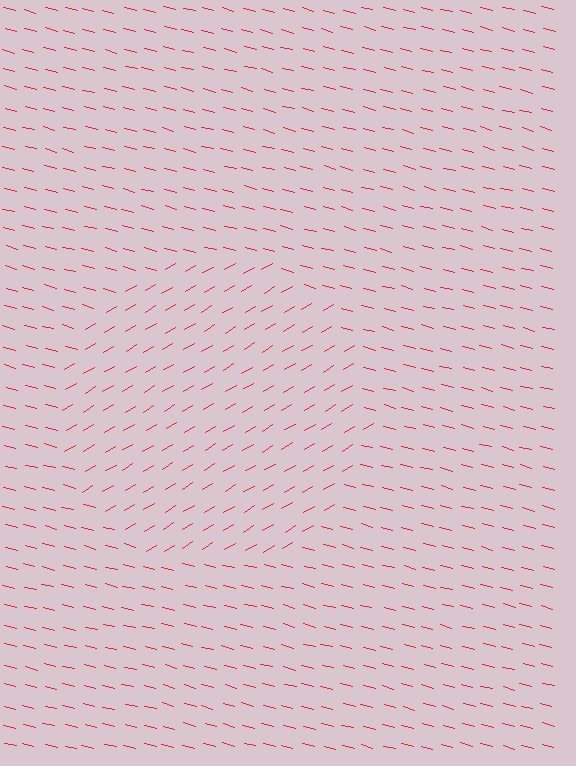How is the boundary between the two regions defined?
The boundary is defined purely by a change in line orientation (approximately 45 degrees difference). All lines are the same color and thickness.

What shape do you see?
I see a circle.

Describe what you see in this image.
The image is filled with small red line segments. A circle region in the image has lines oriented differently from the surrounding lines, creating a visible texture boundary.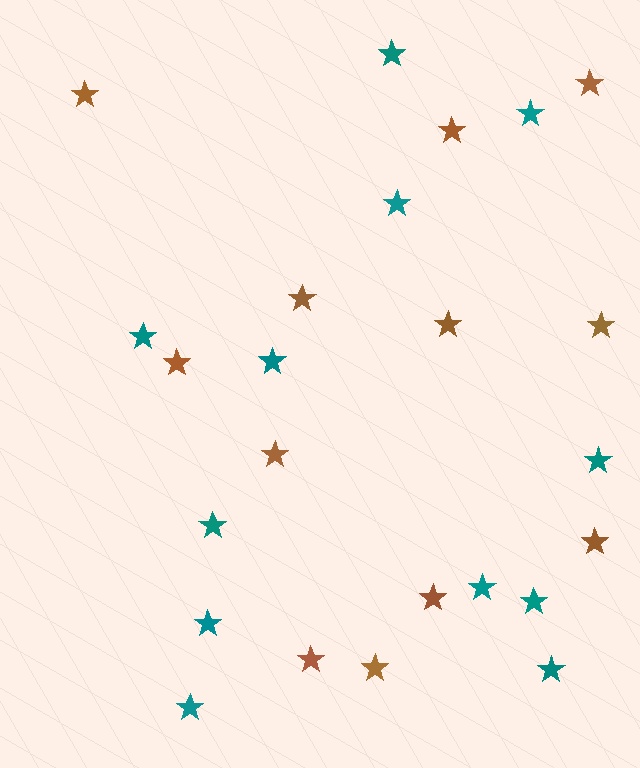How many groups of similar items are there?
There are 2 groups: one group of teal stars (12) and one group of brown stars (12).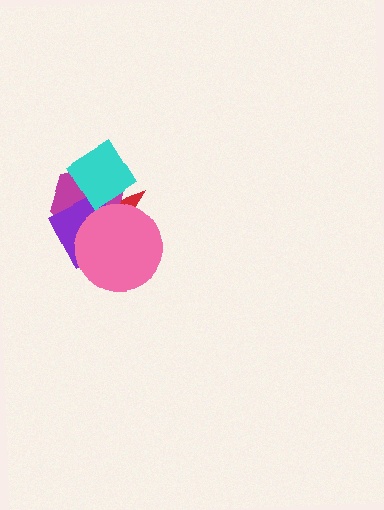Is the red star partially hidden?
Yes, it is partially covered by another shape.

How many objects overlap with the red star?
4 objects overlap with the red star.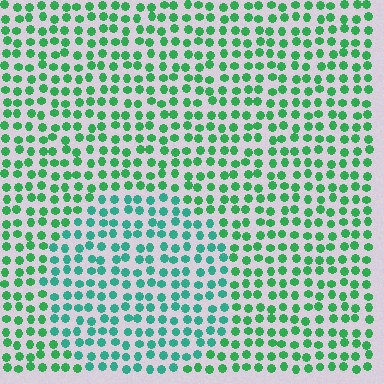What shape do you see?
I see a circle.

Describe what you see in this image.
The image is filled with small green elements in a uniform arrangement. A circle-shaped region is visible where the elements are tinted to a slightly different hue, forming a subtle color boundary.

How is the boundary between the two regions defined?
The boundary is defined purely by a slight shift in hue (about 29 degrees). Spacing, size, and orientation are identical on both sides.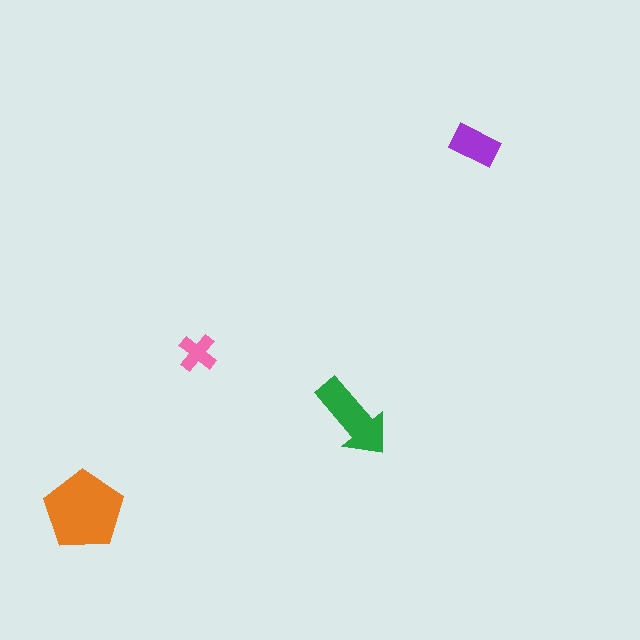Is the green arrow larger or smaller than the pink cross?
Larger.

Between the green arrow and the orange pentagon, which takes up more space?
The orange pentagon.